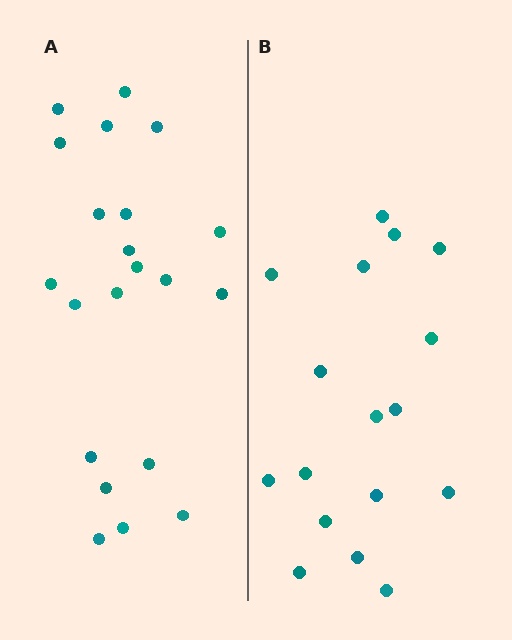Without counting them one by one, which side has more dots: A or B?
Region A (the left region) has more dots.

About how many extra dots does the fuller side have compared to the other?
Region A has about 4 more dots than region B.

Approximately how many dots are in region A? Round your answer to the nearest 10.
About 20 dots. (The exact count is 21, which rounds to 20.)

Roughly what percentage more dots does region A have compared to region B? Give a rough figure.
About 25% more.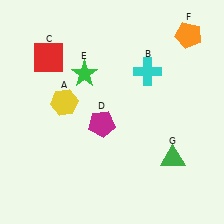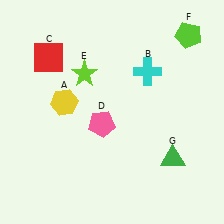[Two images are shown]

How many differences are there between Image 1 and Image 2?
There are 3 differences between the two images.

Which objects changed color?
D changed from magenta to pink. E changed from green to lime. F changed from orange to lime.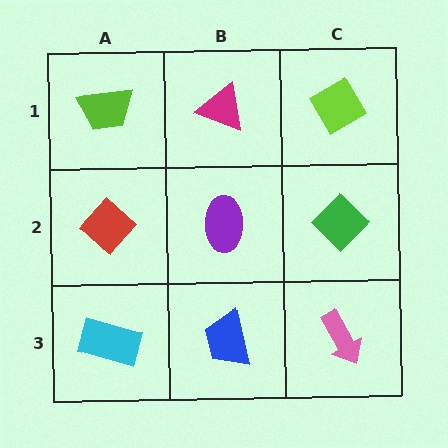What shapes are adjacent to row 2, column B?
A magenta triangle (row 1, column B), a blue trapezoid (row 3, column B), a red diamond (row 2, column A), a green diamond (row 2, column C).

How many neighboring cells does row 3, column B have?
3.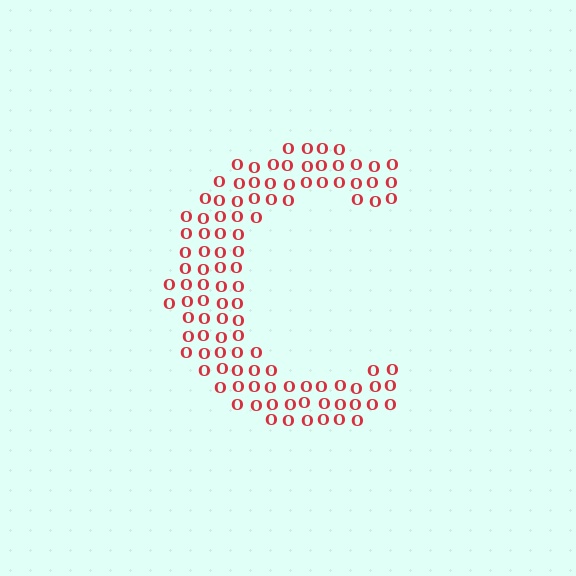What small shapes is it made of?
It is made of small letter O's.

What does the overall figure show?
The overall figure shows the letter C.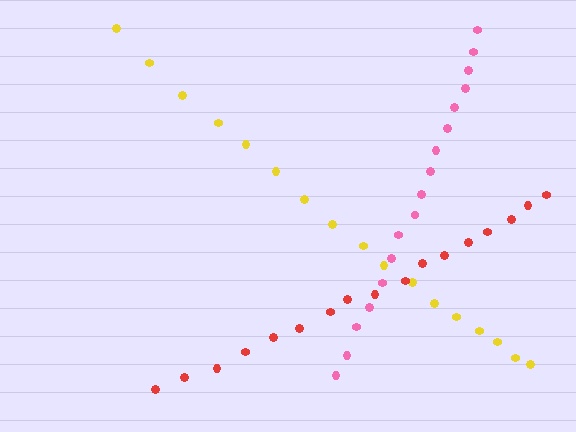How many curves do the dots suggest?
There are 3 distinct paths.